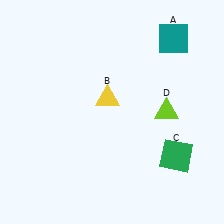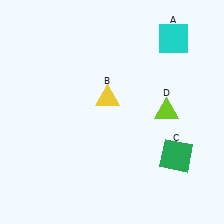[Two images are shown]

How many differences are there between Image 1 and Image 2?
There is 1 difference between the two images.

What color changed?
The square (A) changed from teal in Image 1 to cyan in Image 2.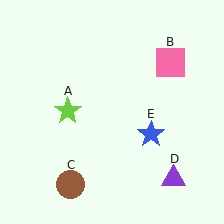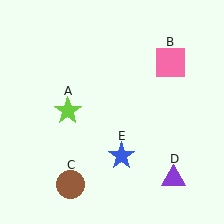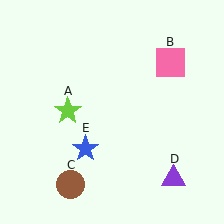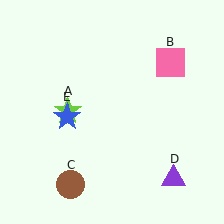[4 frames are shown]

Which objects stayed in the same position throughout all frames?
Lime star (object A) and pink square (object B) and brown circle (object C) and purple triangle (object D) remained stationary.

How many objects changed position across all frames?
1 object changed position: blue star (object E).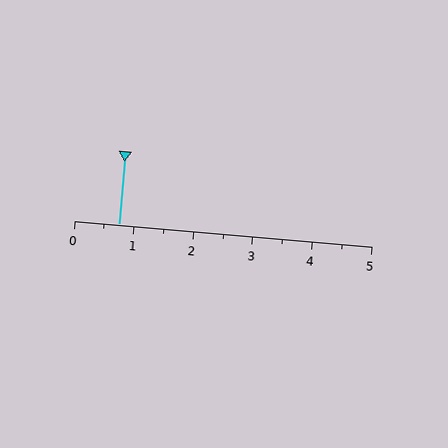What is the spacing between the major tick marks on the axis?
The major ticks are spaced 1 apart.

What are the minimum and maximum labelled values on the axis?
The axis runs from 0 to 5.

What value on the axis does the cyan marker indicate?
The marker indicates approximately 0.8.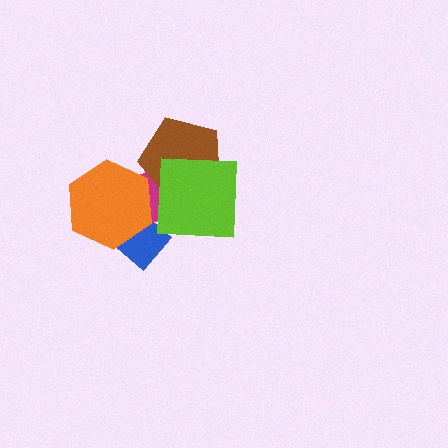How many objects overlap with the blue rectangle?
2 objects overlap with the blue rectangle.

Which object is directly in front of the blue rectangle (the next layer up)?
The magenta diamond is directly in front of the blue rectangle.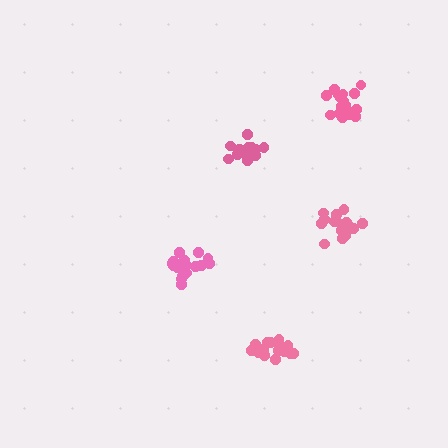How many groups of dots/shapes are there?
There are 5 groups.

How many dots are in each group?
Group 1: 19 dots, Group 2: 17 dots, Group 3: 14 dots, Group 4: 19 dots, Group 5: 16 dots (85 total).